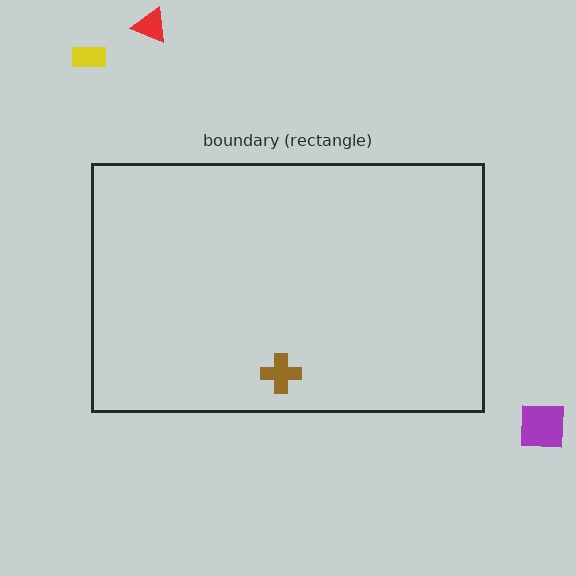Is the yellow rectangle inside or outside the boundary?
Outside.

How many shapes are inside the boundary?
1 inside, 3 outside.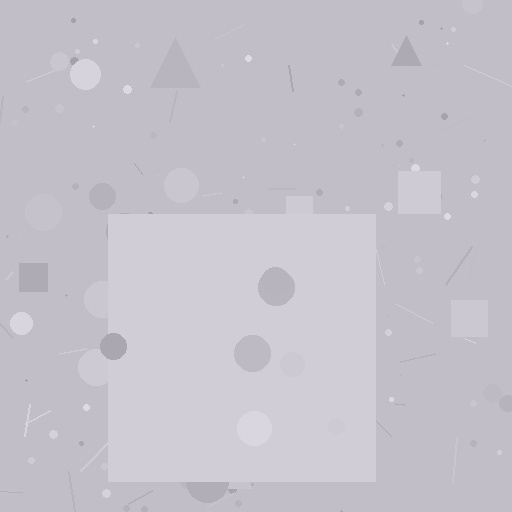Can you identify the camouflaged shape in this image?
The camouflaged shape is a square.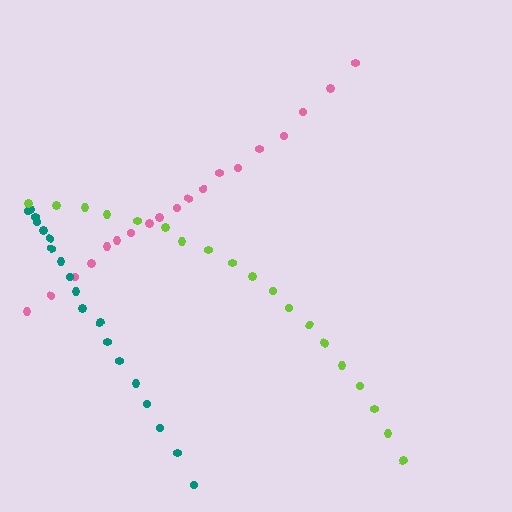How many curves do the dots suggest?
There are 3 distinct paths.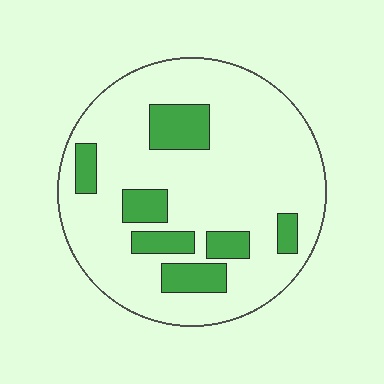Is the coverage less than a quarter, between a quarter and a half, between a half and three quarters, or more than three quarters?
Less than a quarter.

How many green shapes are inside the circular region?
7.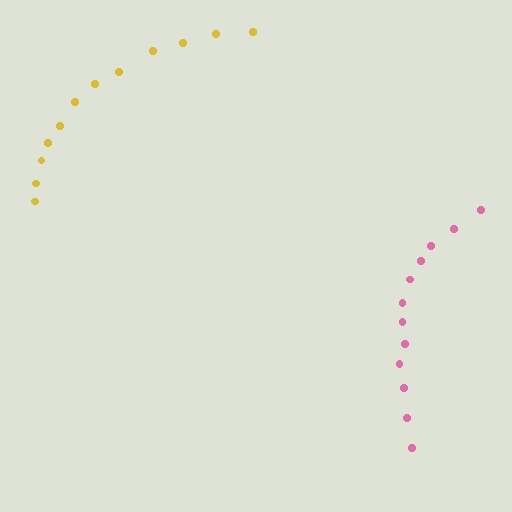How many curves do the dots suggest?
There are 2 distinct paths.